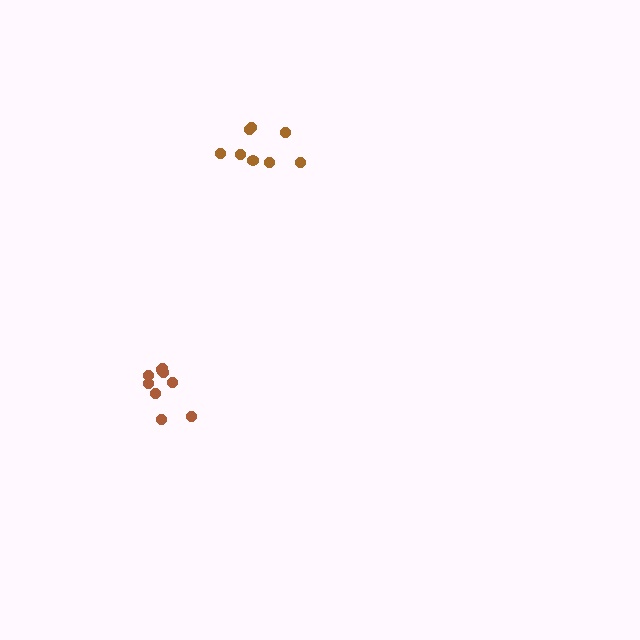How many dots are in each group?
Group 1: 10 dots, Group 2: 8 dots (18 total).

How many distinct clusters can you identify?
There are 2 distinct clusters.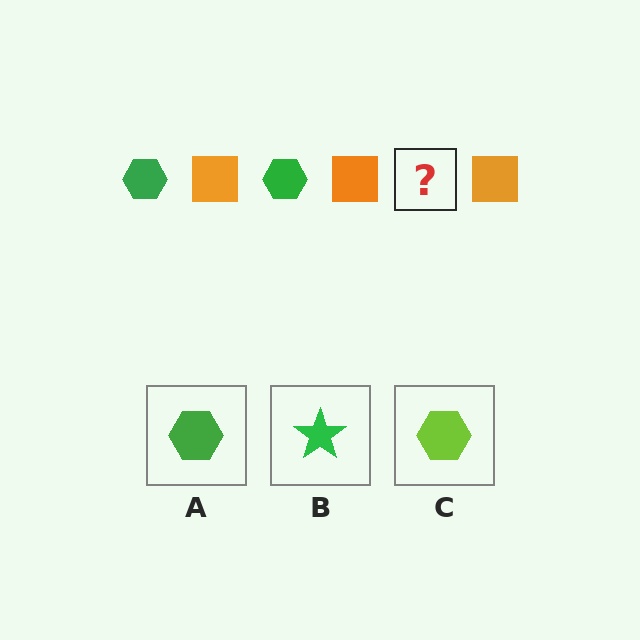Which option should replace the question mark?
Option A.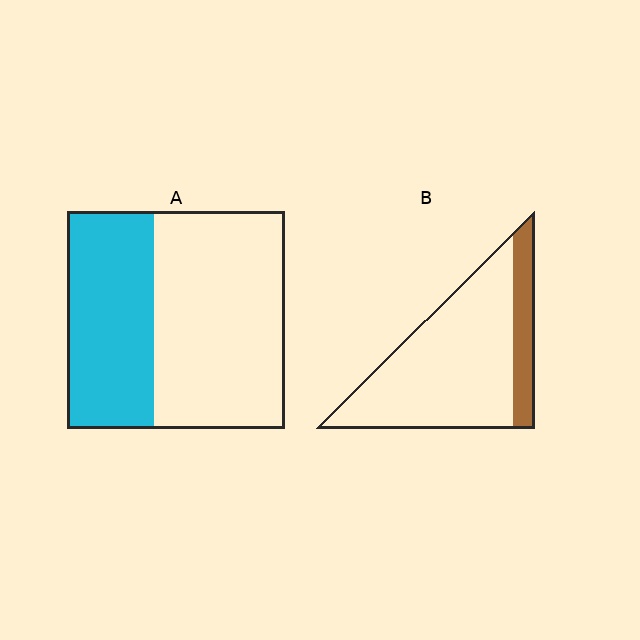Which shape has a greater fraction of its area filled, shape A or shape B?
Shape A.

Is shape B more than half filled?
No.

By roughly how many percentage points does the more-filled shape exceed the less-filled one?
By roughly 20 percentage points (A over B).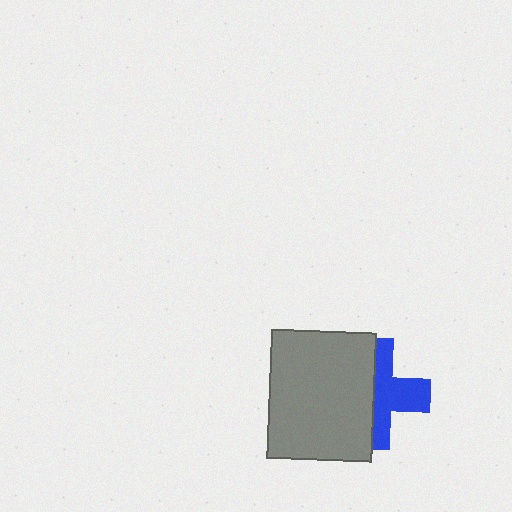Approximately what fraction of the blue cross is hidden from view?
Roughly 49% of the blue cross is hidden behind the gray rectangle.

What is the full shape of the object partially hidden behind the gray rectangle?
The partially hidden object is a blue cross.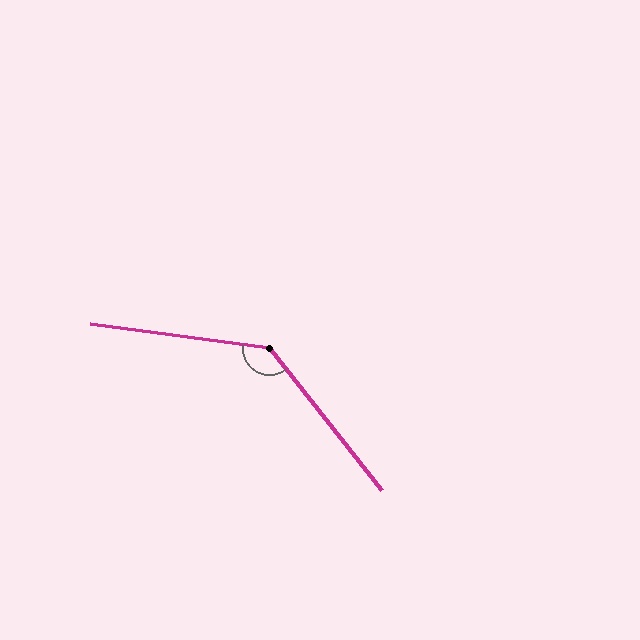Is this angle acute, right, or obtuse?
It is obtuse.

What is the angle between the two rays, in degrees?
Approximately 136 degrees.